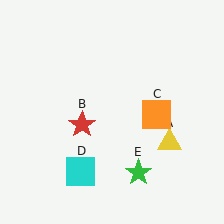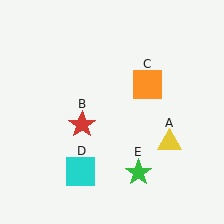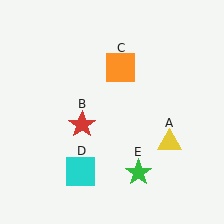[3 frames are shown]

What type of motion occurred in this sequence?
The orange square (object C) rotated counterclockwise around the center of the scene.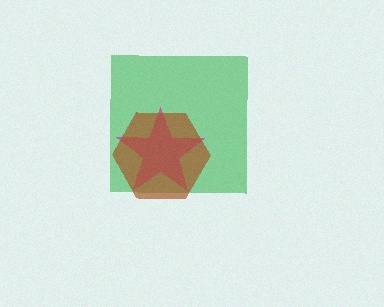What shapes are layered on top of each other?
The layered shapes are: a green square, a magenta star, a brown hexagon.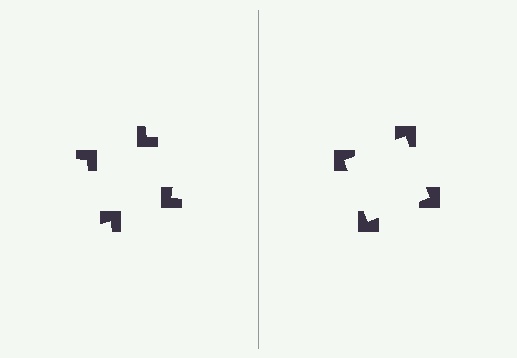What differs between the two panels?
The notched squares are positioned identically on both sides; only the wedge orientations differ. On the right they align to a square; on the left they are misaligned.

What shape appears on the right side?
An illusory square.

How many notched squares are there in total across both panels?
8 — 4 on each side.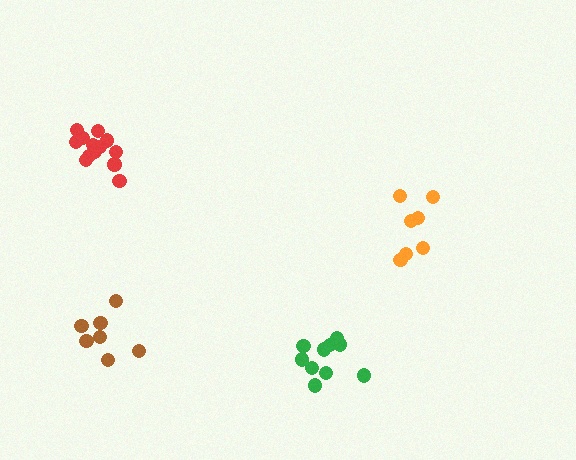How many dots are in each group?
Group 1: 7 dots, Group 2: 7 dots, Group 3: 13 dots, Group 4: 10 dots (37 total).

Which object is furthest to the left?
The red cluster is leftmost.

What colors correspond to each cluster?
The clusters are colored: brown, orange, red, green.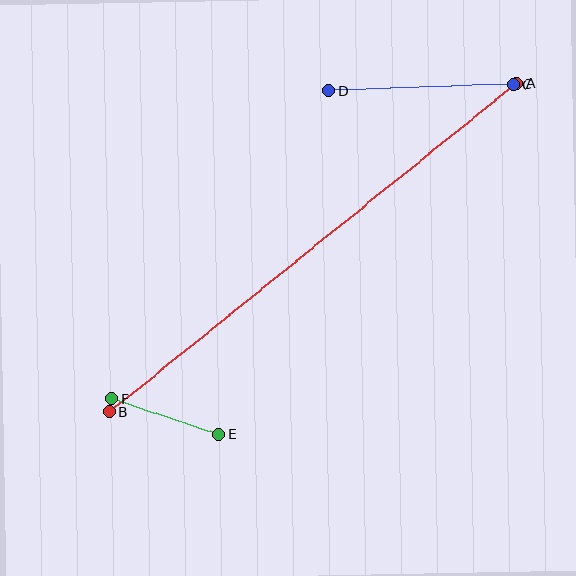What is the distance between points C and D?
The distance is approximately 184 pixels.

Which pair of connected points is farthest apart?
Points A and B are farthest apart.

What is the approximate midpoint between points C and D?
The midpoint is at approximately (421, 88) pixels.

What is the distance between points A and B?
The distance is approximately 524 pixels.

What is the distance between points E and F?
The distance is approximately 113 pixels.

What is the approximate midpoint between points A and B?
The midpoint is at approximately (313, 248) pixels.